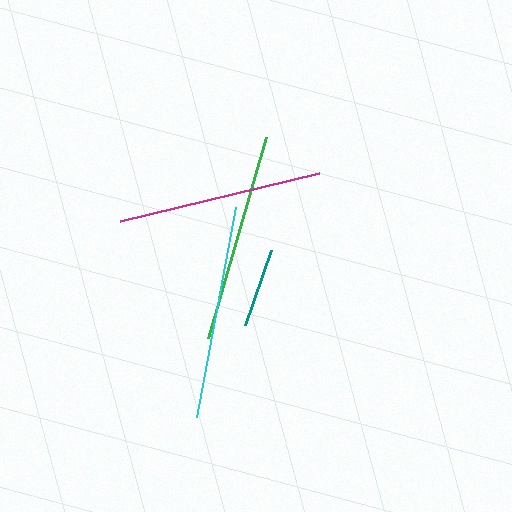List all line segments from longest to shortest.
From longest to shortest: cyan, green, magenta, teal.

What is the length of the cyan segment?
The cyan segment is approximately 213 pixels long.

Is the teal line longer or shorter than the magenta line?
The magenta line is longer than the teal line.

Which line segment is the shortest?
The teal line is the shortest at approximately 80 pixels.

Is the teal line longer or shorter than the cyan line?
The cyan line is longer than the teal line.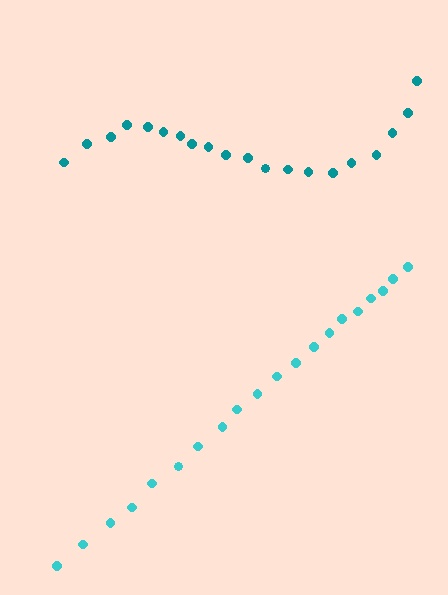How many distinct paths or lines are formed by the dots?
There are 2 distinct paths.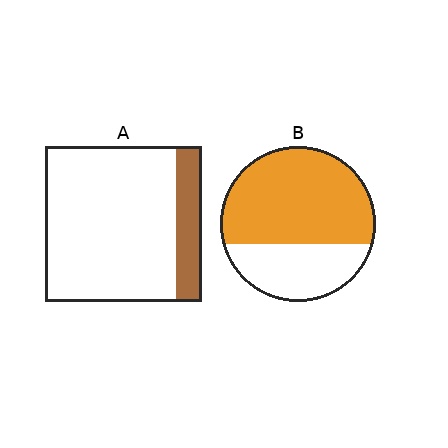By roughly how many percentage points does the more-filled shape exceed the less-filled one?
By roughly 50 percentage points (B over A).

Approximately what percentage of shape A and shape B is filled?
A is approximately 15% and B is approximately 65%.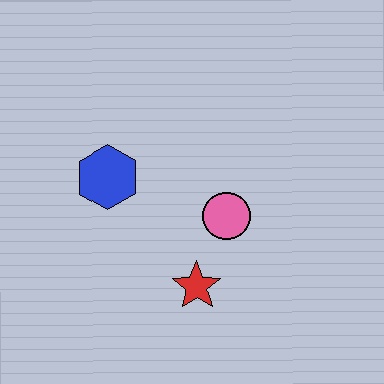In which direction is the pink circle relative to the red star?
The pink circle is above the red star.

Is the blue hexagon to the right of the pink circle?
No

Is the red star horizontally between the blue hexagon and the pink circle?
Yes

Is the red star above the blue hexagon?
No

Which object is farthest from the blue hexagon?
The red star is farthest from the blue hexagon.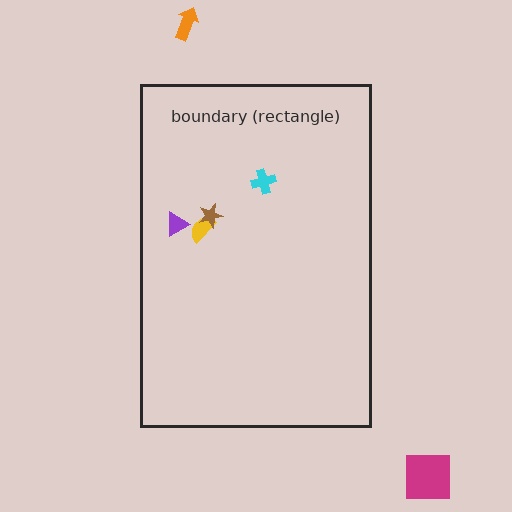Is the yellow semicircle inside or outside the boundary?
Inside.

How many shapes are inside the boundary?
4 inside, 2 outside.